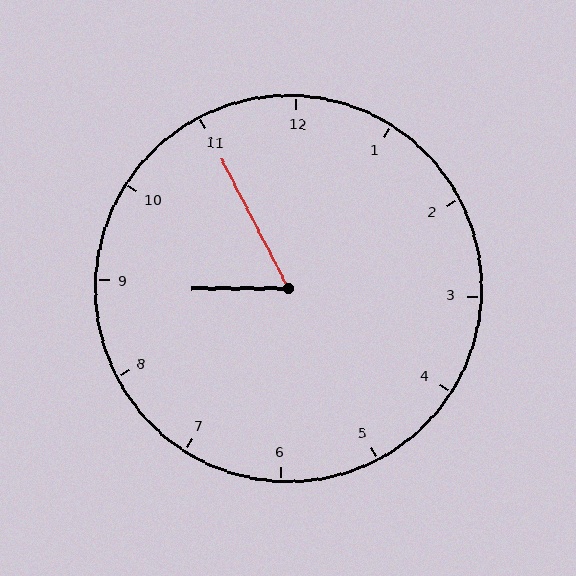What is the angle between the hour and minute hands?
Approximately 62 degrees.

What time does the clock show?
8:55.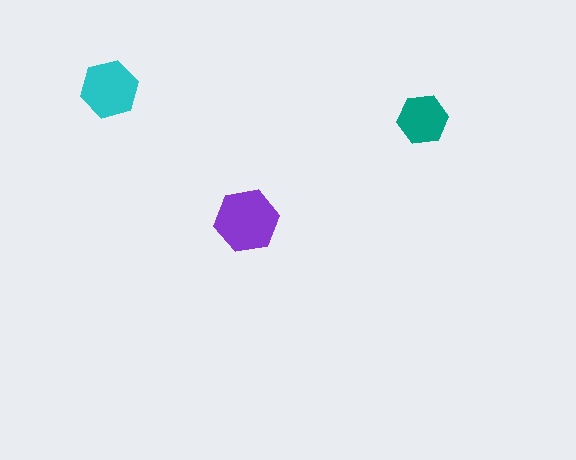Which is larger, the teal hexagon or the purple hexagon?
The purple one.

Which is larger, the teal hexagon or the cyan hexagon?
The cyan one.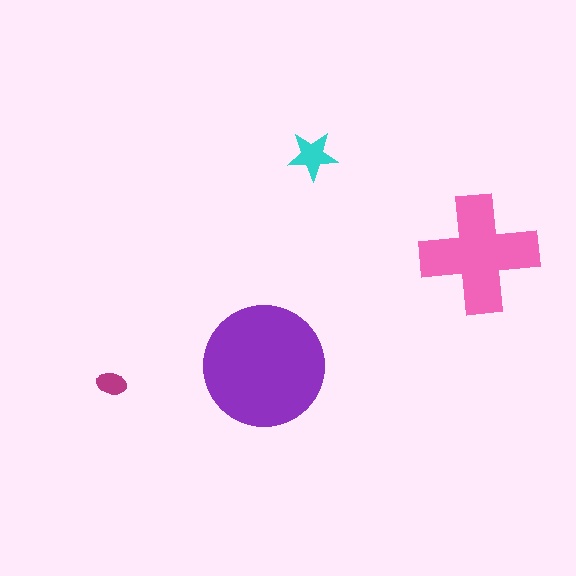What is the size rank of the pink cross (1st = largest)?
2nd.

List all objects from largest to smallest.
The purple circle, the pink cross, the cyan star, the magenta ellipse.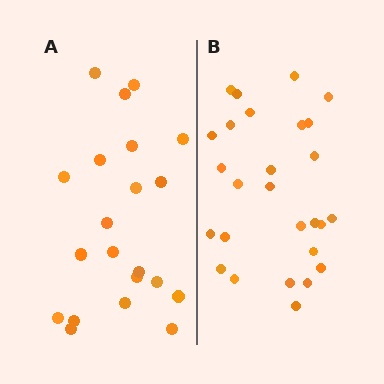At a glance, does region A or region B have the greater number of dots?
Region B (the right region) has more dots.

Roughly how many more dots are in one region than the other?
Region B has about 6 more dots than region A.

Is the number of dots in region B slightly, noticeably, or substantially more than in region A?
Region B has noticeably more, but not dramatically so. The ratio is roughly 1.3 to 1.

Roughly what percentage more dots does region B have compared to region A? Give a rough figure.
About 30% more.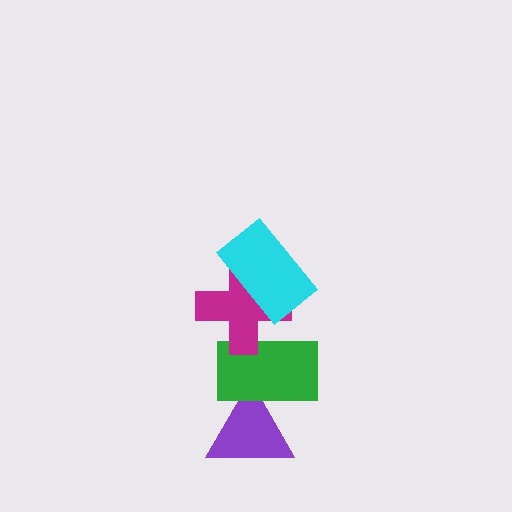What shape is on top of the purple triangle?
The green rectangle is on top of the purple triangle.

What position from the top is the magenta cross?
The magenta cross is 2nd from the top.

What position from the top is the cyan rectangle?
The cyan rectangle is 1st from the top.